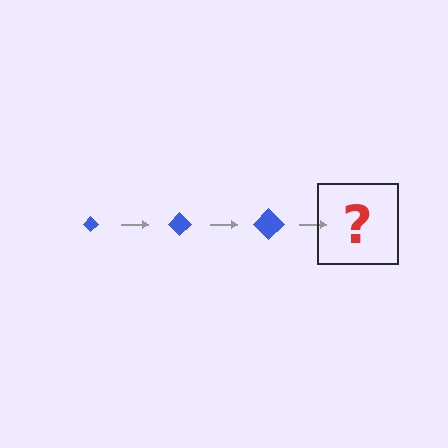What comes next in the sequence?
The next element should be a blue diamond, larger than the previous one.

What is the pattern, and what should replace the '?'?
The pattern is that the diamond gets progressively larger each step. The '?' should be a blue diamond, larger than the previous one.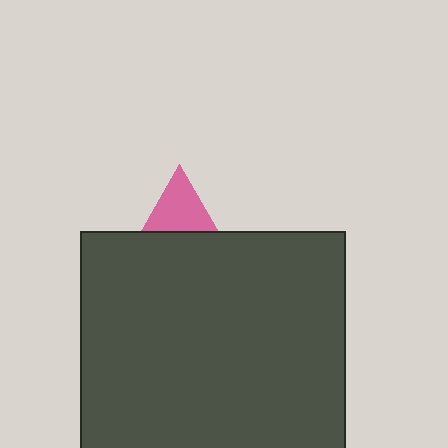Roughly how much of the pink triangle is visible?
A small part of it is visible (roughly 34%).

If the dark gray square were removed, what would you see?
You would see the complete pink triangle.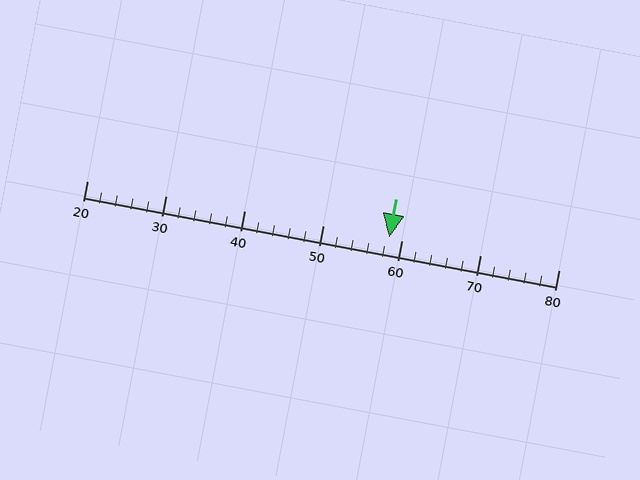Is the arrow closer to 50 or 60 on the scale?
The arrow is closer to 60.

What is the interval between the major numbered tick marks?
The major tick marks are spaced 10 units apart.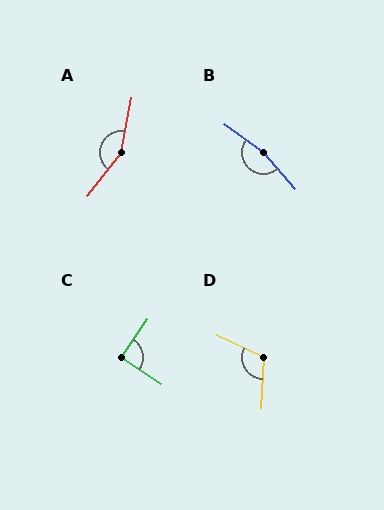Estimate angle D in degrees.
Approximately 113 degrees.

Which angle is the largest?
B, at approximately 167 degrees.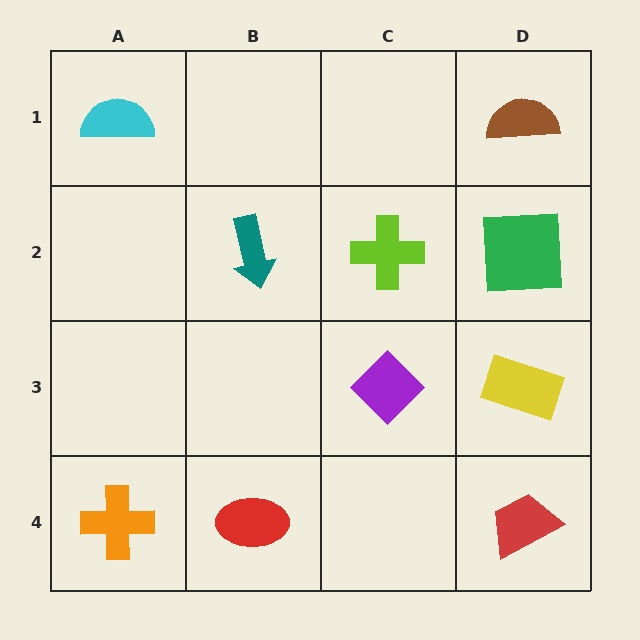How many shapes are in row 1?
2 shapes.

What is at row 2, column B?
A teal arrow.